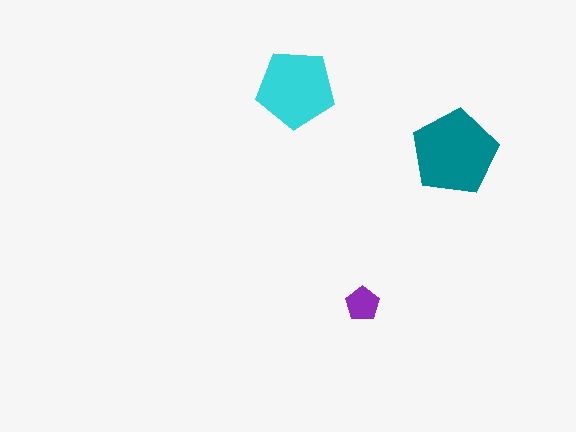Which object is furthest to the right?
The teal pentagon is rightmost.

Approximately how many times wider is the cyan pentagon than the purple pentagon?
About 2.5 times wider.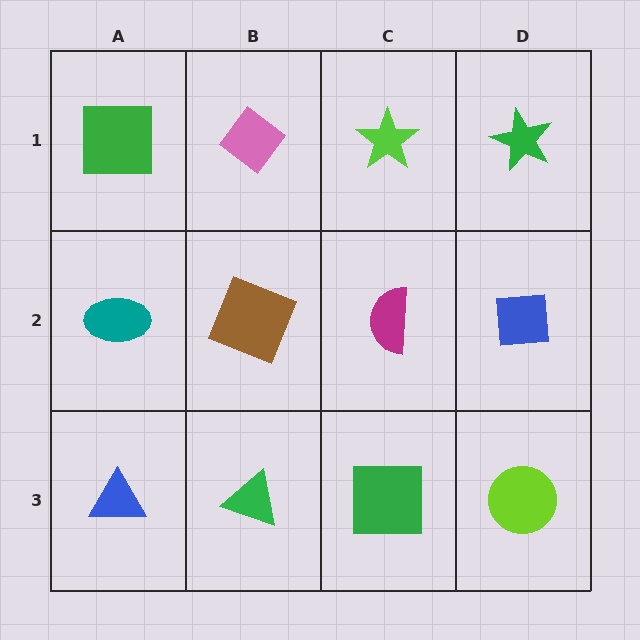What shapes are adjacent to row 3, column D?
A blue square (row 2, column D), a green square (row 3, column C).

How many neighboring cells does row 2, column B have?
4.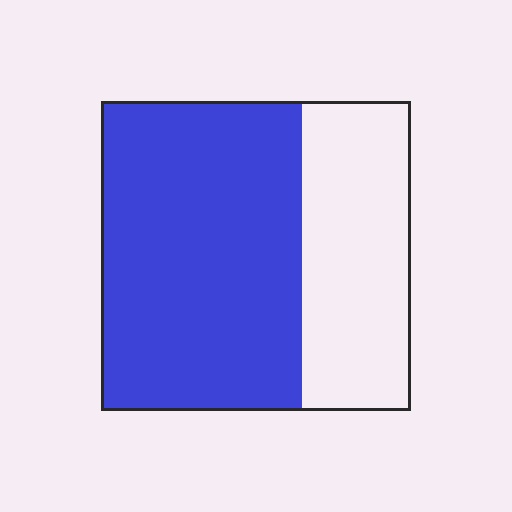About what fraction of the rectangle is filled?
About two thirds (2/3).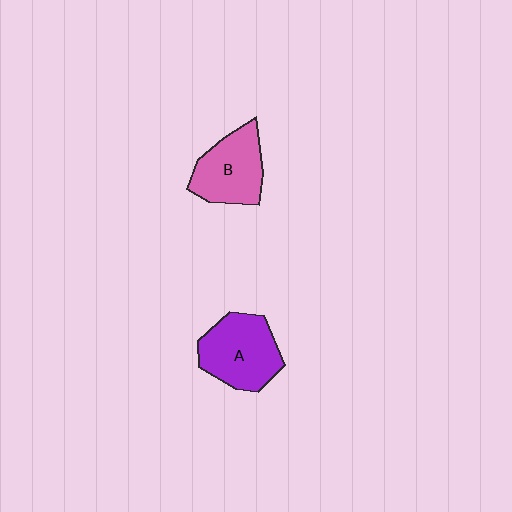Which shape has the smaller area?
Shape B (pink).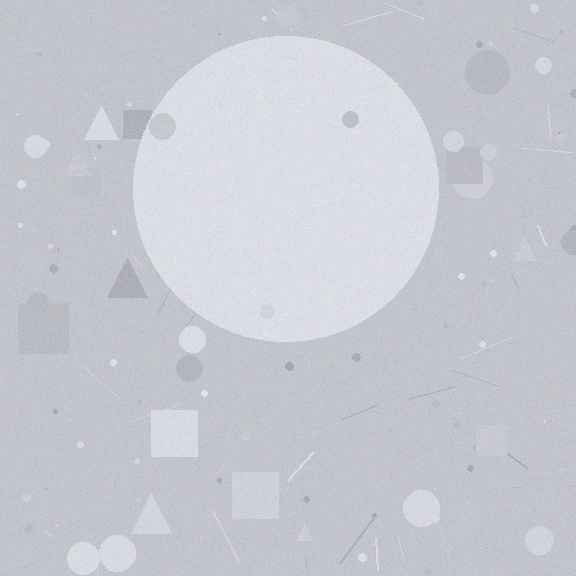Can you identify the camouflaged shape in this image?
The camouflaged shape is a circle.